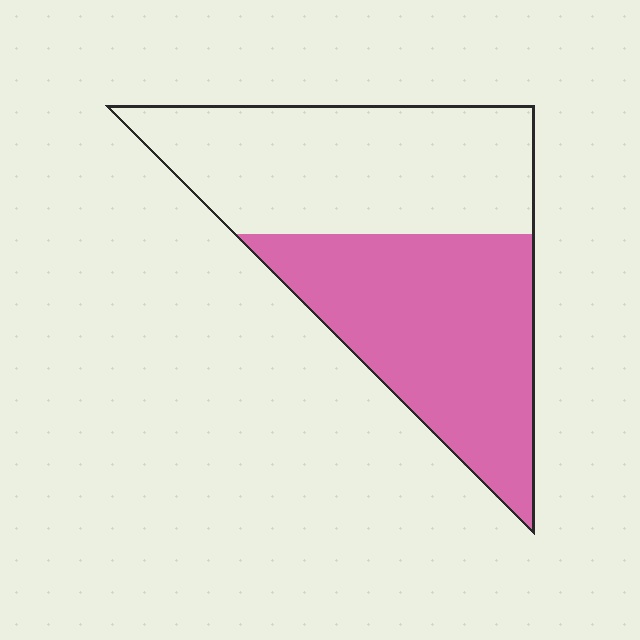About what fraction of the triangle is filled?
About one half (1/2).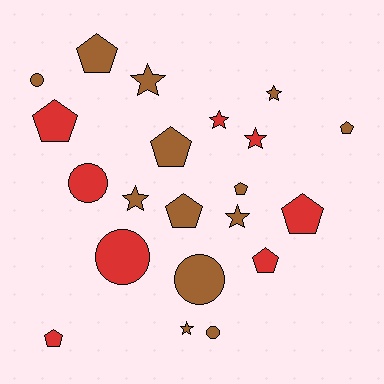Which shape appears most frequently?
Pentagon, with 9 objects.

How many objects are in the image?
There are 21 objects.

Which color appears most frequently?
Brown, with 13 objects.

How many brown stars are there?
There are 5 brown stars.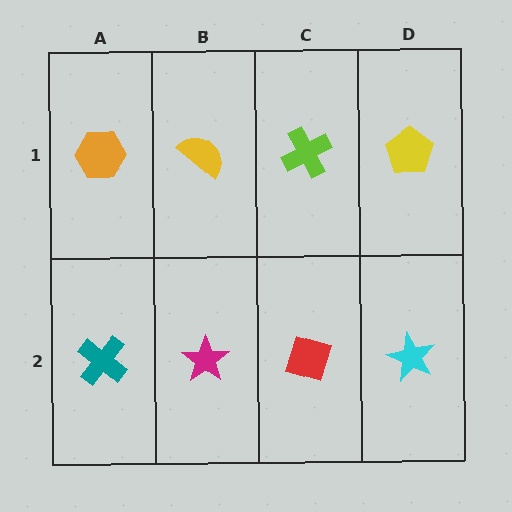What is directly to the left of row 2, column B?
A teal cross.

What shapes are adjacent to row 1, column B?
A magenta star (row 2, column B), an orange hexagon (row 1, column A), a lime cross (row 1, column C).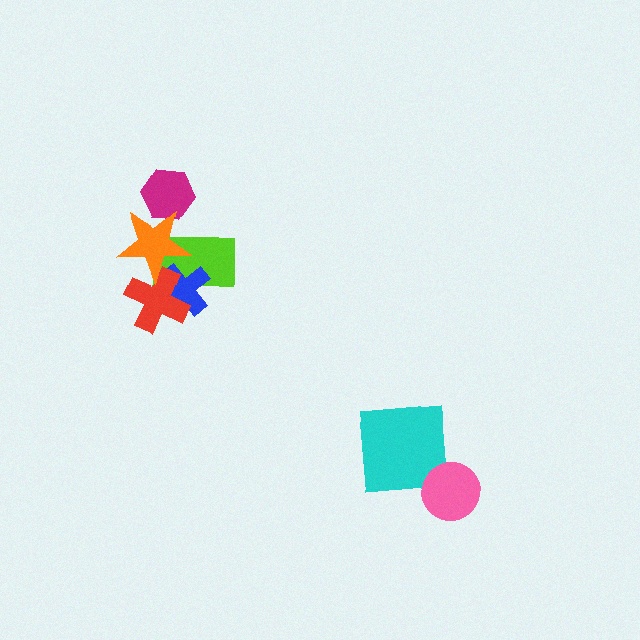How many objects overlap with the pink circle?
0 objects overlap with the pink circle.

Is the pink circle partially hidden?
No, no other shape covers it.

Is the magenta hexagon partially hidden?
Yes, it is partially covered by another shape.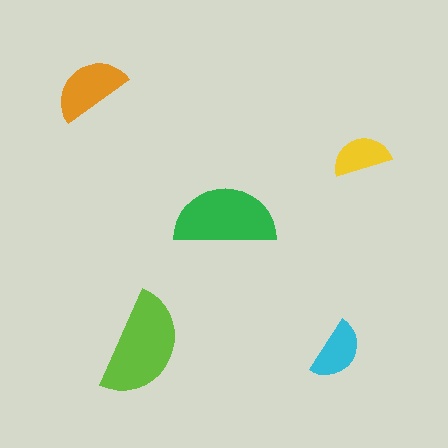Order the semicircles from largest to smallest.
the lime one, the green one, the orange one, the cyan one, the yellow one.